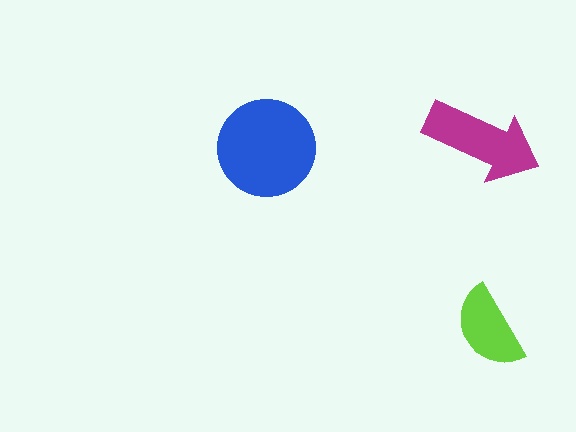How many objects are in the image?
There are 3 objects in the image.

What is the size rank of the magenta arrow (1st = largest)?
2nd.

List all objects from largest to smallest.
The blue circle, the magenta arrow, the lime semicircle.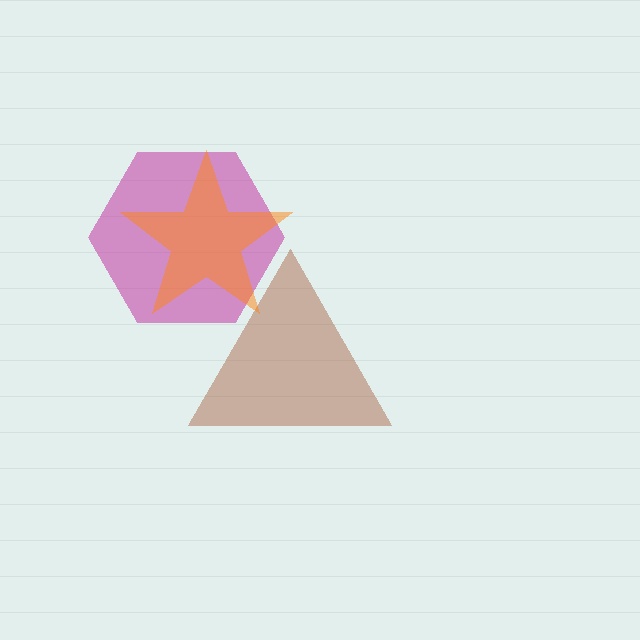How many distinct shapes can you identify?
There are 3 distinct shapes: a magenta hexagon, a brown triangle, an orange star.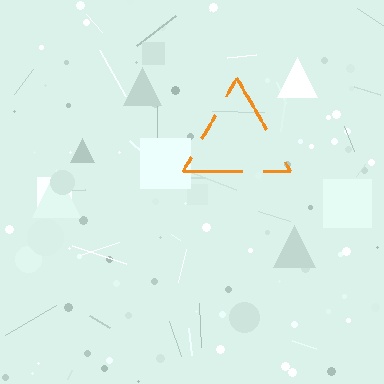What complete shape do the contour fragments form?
The contour fragments form a triangle.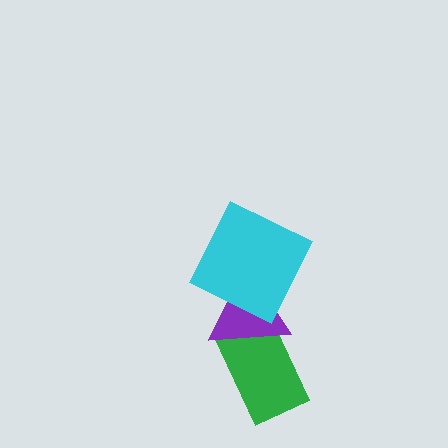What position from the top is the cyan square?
The cyan square is 1st from the top.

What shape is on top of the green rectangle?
The purple triangle is on top of the green rectangle.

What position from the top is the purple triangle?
The purple triangle is 2nd from the top.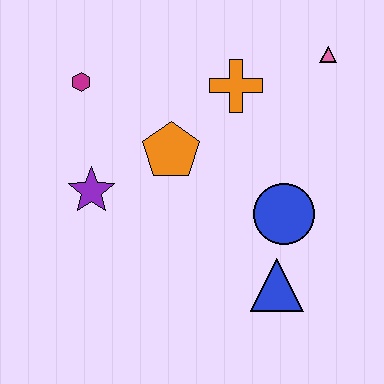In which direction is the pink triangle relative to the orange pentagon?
The pink triangle is to the right of the orange pentagon.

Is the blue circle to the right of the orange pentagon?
Yes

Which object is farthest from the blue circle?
The magenta hexagon is farthest from the blue circle.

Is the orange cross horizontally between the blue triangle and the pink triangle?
No